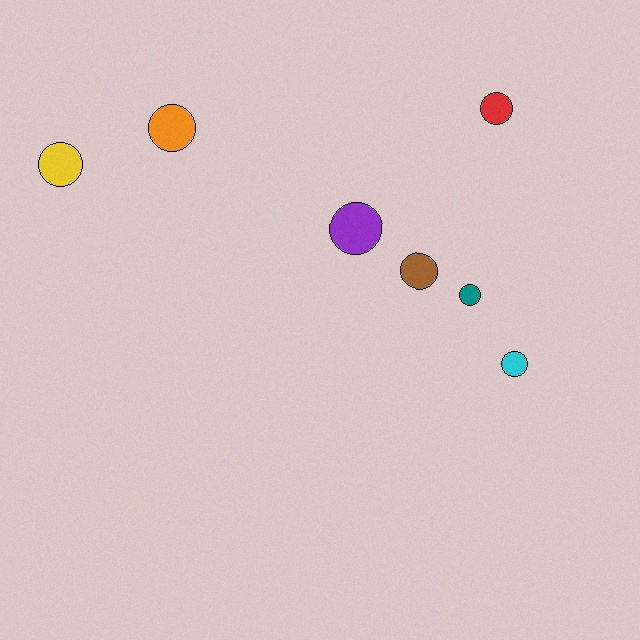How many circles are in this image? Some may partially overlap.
There are 7 circles.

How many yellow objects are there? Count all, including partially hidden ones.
There is 1 yellow object.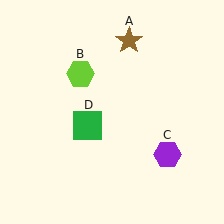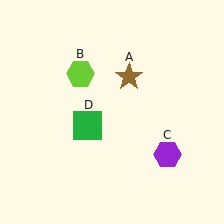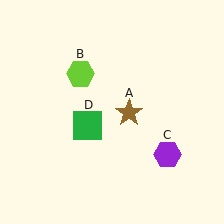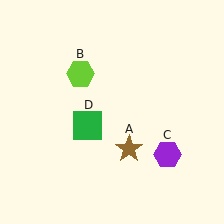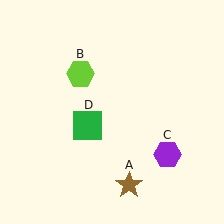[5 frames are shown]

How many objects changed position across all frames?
1 object changed position: brown star (object A).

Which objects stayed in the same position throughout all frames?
Lime hexagon (object B) and purple hexagon (object C) and green square (object D) remained stationary.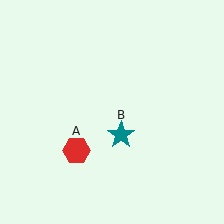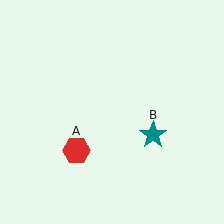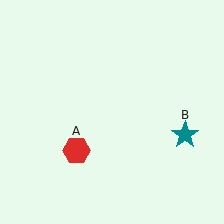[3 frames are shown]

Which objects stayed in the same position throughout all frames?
Red hexagon (object A) remained stationary.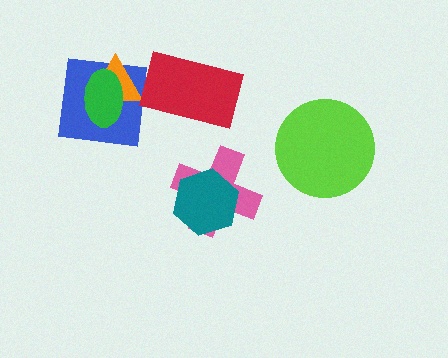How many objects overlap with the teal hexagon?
1 object overlaps with the teal hexagon.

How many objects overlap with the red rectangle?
0 objects overlap with the red rectangle.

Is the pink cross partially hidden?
Yes, it is partially covered by another shape.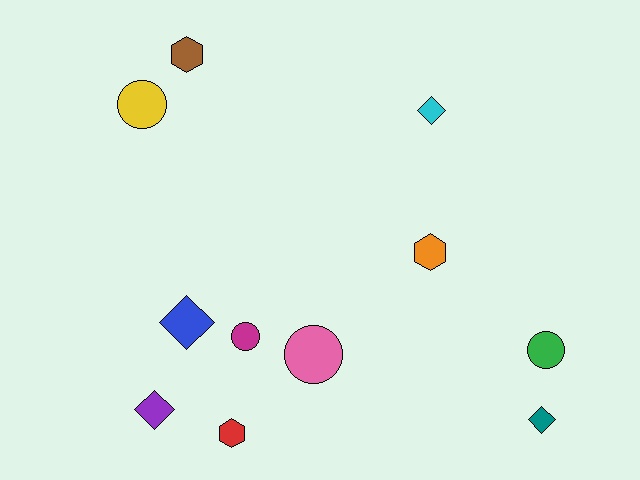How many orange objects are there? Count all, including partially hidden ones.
There is 1 orange object.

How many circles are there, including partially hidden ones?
There are 4 circles.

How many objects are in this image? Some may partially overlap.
There are 11 objects.